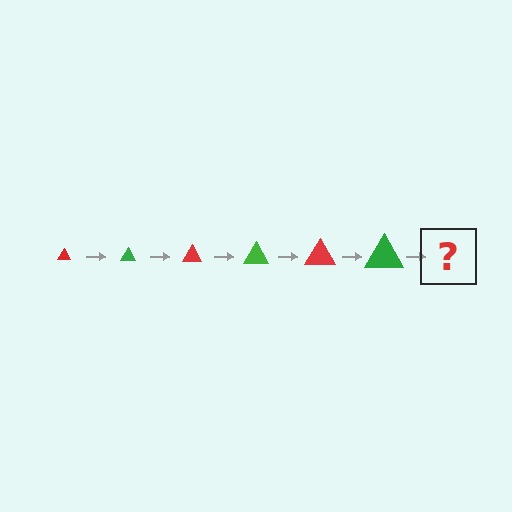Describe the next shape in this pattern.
It should be a red triangle, larger than the previous one.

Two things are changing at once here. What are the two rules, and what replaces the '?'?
The two rules are that the triangle grows larger each step and the color cycles through red and green. The '?' should be a red triangle, larger than the previous one.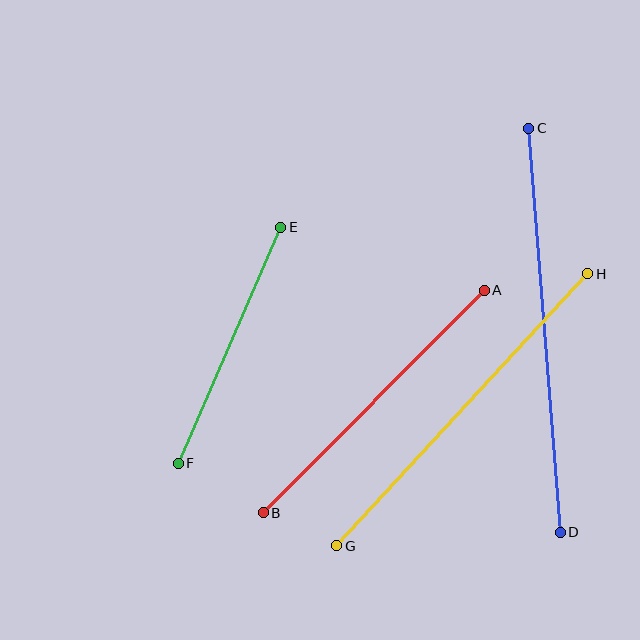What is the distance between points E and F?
The distance is approximately 258 pixels.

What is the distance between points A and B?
The distance is approximately 313 pixels.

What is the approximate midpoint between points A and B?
The midpoint is at approximately (374, 402) pixels.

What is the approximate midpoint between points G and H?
The midpoint is at approximately (462, 410) pixels.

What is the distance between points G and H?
The distance is approximately 371 pixels.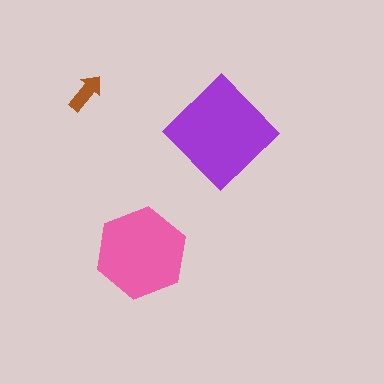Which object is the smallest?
The brown arrow.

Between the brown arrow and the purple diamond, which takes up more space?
The purple diamond.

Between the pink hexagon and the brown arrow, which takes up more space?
The pink hexagon.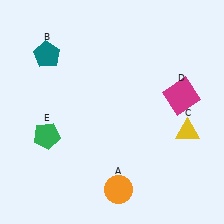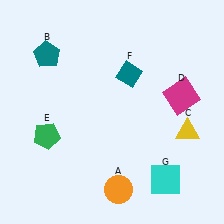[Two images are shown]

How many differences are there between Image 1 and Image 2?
There are 2 differences between the two images.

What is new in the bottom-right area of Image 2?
A cyan square (G) was added in the bottom-right area of Image 2.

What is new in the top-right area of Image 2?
A teal diamond (F) was added in the top-right area of Image 2.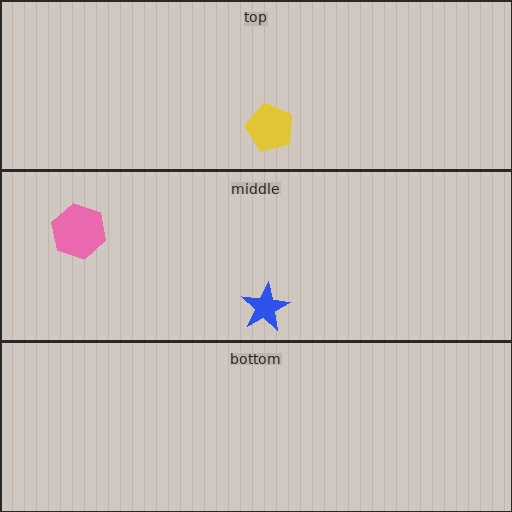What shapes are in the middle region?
The pink hexagon, the blue star.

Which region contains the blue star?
The middle region.